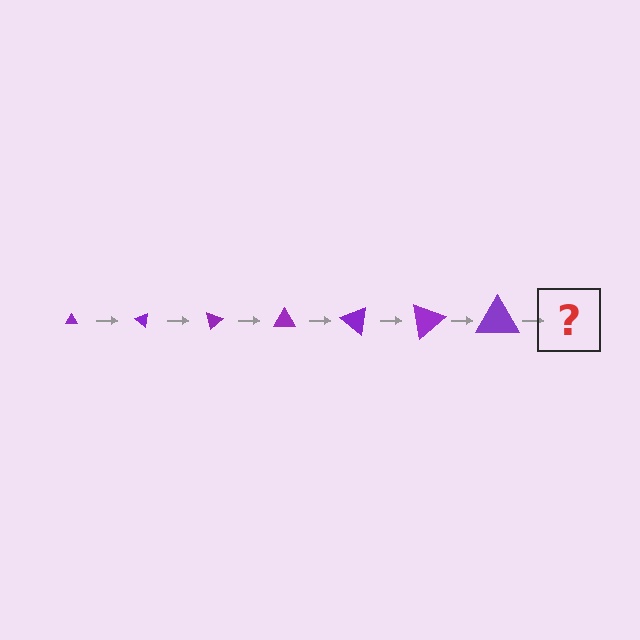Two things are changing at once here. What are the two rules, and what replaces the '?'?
The two rules are that the triangle grows larger each step and it rotates 40 degrees each step. The '?' should be a triangle, larger than the previous one and rotated 280 degrees from the start.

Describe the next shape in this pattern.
It should be a triangle, larger than the previous one and rotated 280 degrees from the start.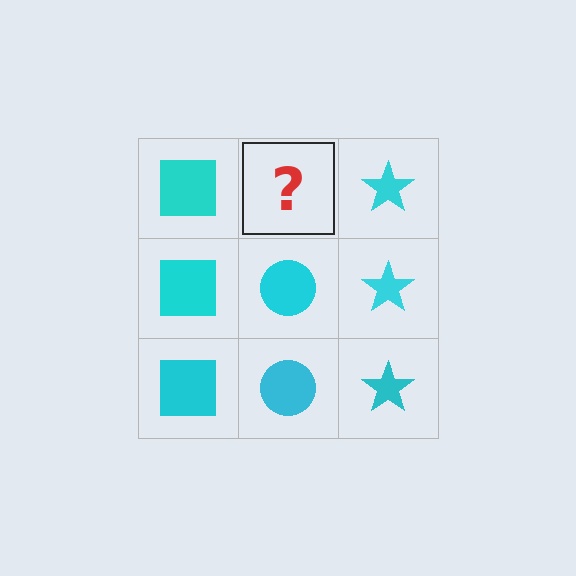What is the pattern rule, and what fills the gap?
The rule is that each column has a consistent shape. The gap should be filled with a cyan circle.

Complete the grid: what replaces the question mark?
The question mark should be replaced with a cyan circle.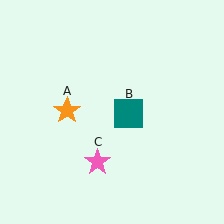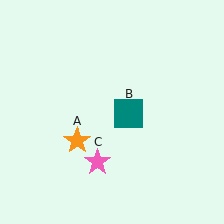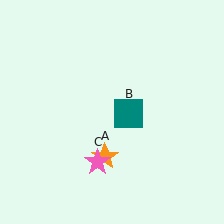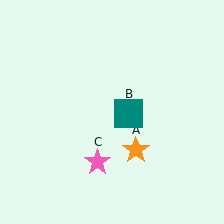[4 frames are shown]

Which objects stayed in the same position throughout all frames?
Teal square (object B) and pink star (object C) remained stationary.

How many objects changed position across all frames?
1 object changed position: orange star (object A).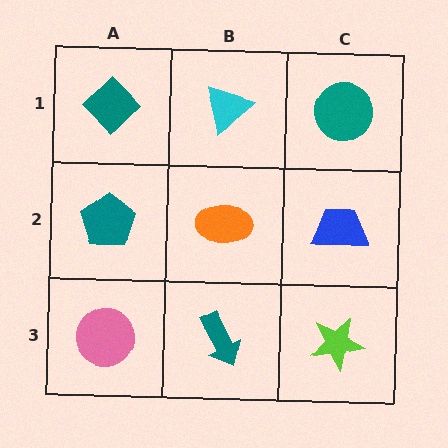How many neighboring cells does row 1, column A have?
2.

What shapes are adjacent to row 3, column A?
A teal pentagon (row 2, column A), a teal arrow (row 3, column B).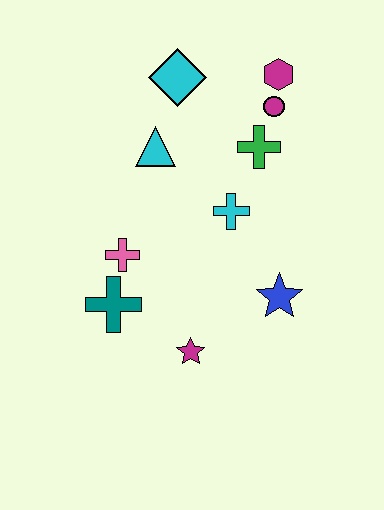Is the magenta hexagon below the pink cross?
No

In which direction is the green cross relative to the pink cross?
The green cross is to the right of the pink cross.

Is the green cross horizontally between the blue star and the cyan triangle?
Yes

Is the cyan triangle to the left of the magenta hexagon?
Yes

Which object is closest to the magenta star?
The teal cross is closest to the magenta star.